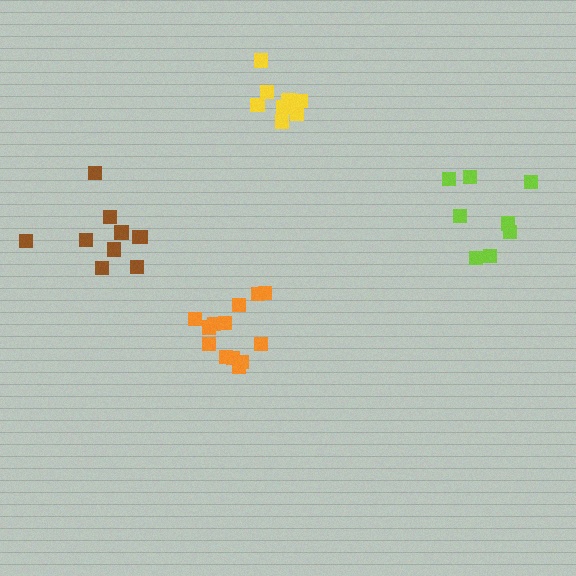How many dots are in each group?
Group 1: 13 dots, Group 2: 8 dots, Group 3: 10 dots, Group 4: 10 dots (41 total).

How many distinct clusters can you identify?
There are 4 distinct clusters.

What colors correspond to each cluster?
The clusters are colored: orange, lime, yellow, brown.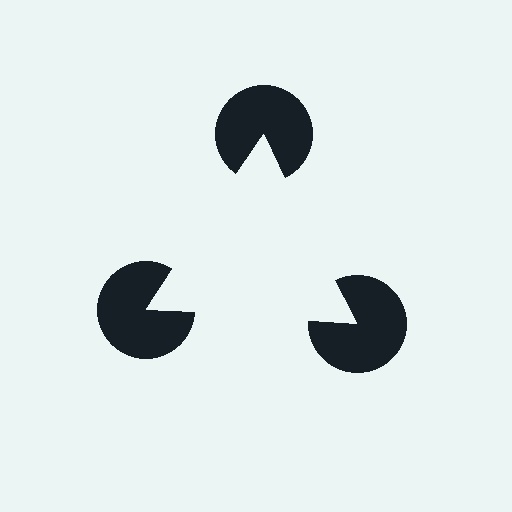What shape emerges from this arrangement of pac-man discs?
An illusory triangle — its edges are inferred from the aligned wedge cuts in the pac-man discs, not physically drawn.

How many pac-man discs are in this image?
There are 3 — one at each vertex of the illusory triangle.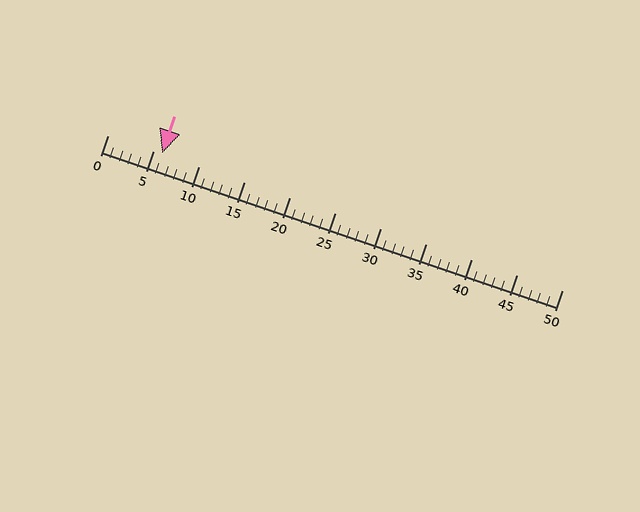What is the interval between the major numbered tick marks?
The major tick marks are spaced 5 units apart.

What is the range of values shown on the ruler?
The ruler shows values from 0 to 50.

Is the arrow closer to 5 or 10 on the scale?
The arrow is closer to 5.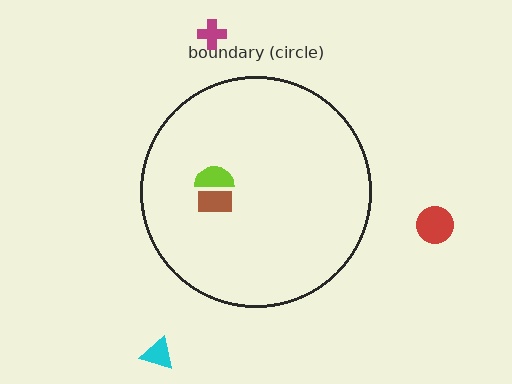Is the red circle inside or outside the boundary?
Outside.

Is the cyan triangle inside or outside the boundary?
Outside.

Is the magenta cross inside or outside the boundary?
Outside.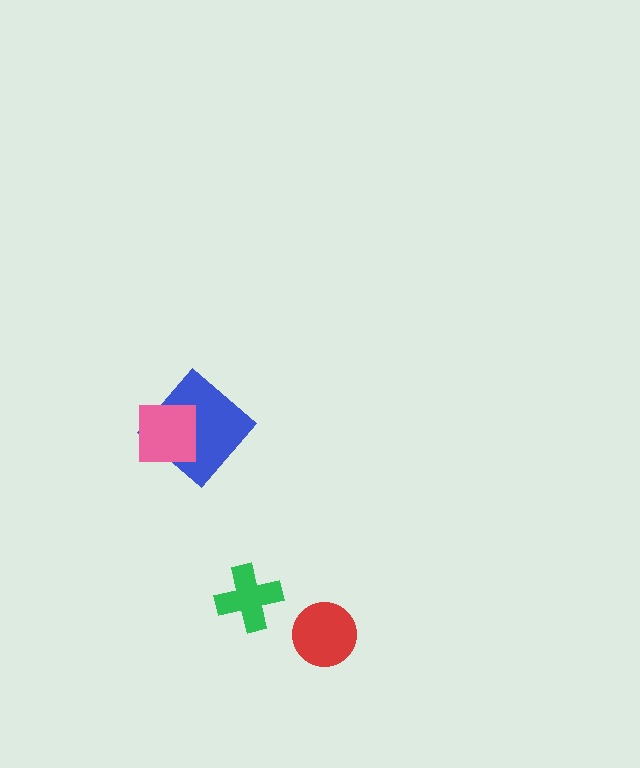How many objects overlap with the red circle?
0 objects overlap with the red circle.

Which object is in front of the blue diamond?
The pink square is in front of the blue diamond.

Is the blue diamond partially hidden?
Yes, it is partially covered by another shape.